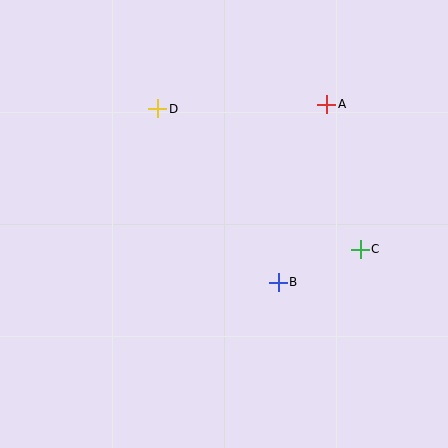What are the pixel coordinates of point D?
Point D is at (158, 109).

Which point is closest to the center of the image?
Point B at (278, 282) is closest to the center.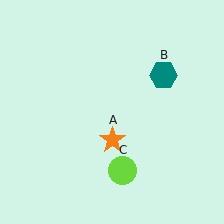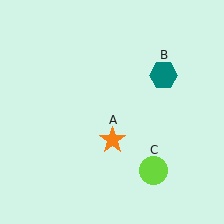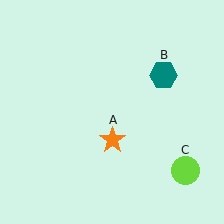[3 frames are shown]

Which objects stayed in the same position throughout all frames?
Orange star (object A) and teal hexagon (object B) remained stationary.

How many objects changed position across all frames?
1 object changed position: lime circle (object C).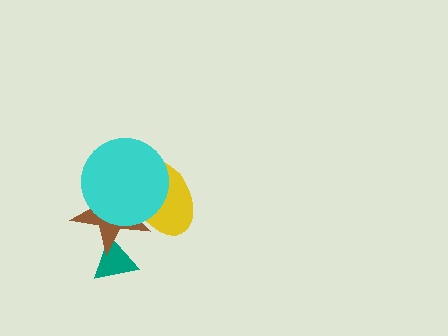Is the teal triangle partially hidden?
Yes, it is partially covered by another shape.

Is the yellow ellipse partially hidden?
Yes, it is partially covered by another shape.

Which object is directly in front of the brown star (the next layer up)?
The yellow ellipse is directly in front of the brown star.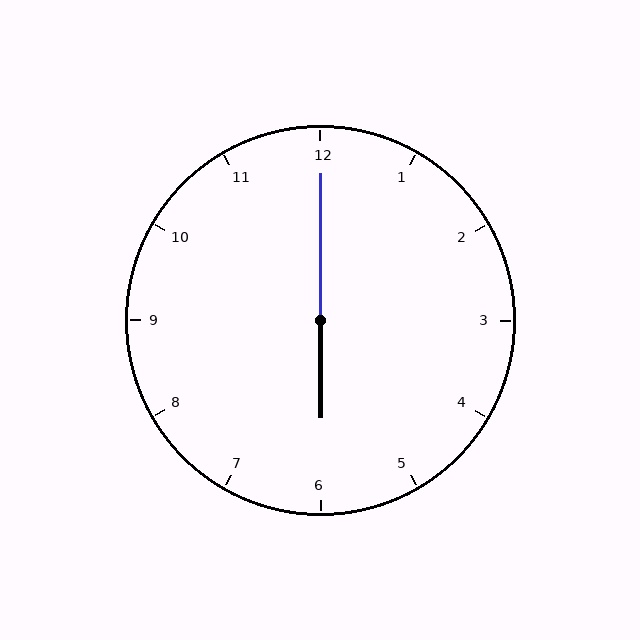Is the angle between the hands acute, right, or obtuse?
It is obtuse.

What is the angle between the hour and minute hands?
Approximately 180 degrees.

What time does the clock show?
6:00.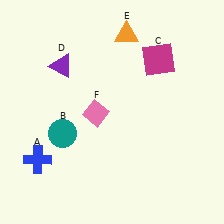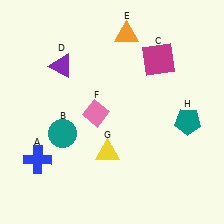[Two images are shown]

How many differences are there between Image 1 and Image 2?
There are 2 differences between the two images.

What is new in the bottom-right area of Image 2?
A teal pentagon (H) was added in the bottom-right area of Image 2.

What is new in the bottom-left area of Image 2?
A yellow triangle (G) was added in the bottom-left area of Image 2.